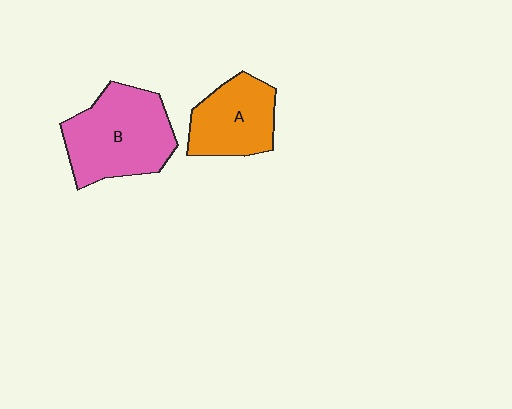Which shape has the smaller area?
Shape A (orange).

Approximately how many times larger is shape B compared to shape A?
Approximately 1.5 times.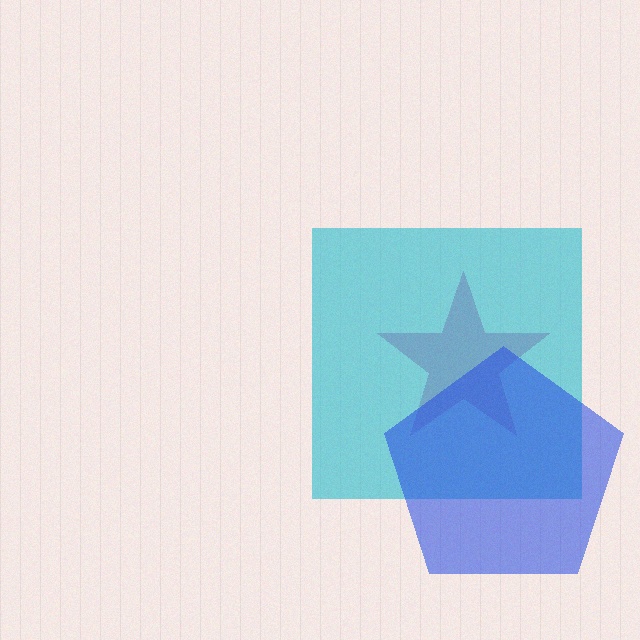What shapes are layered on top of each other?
The layered shapes are: a pink star, a cyan square, a blue pentagon.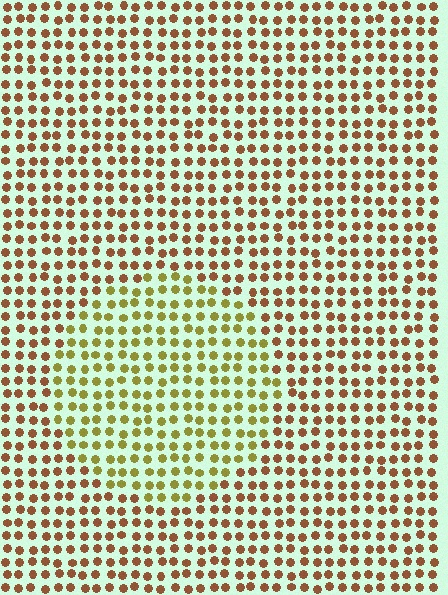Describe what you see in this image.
The image is filled with small brown elements in a uniform arrangement. A circle-shaped region is visible where the elements are tinted to a slightly different hue, forming a subtle color boundary.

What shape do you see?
I see a circle.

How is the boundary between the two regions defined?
The boundary is defined purely by a slight shift in hue (about 42 degrees). Spacing, size, and orientation are identical on both sides.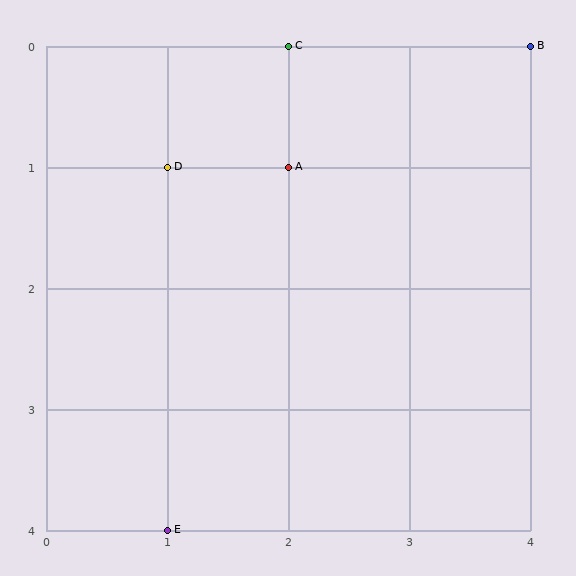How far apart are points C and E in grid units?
Points C and E are 1 column and 4 rows apart (about 4.1 grid units diagonally).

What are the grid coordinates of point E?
Point E is at grid coordinates (1, 4).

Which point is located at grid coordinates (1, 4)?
Point E is at (1, 4).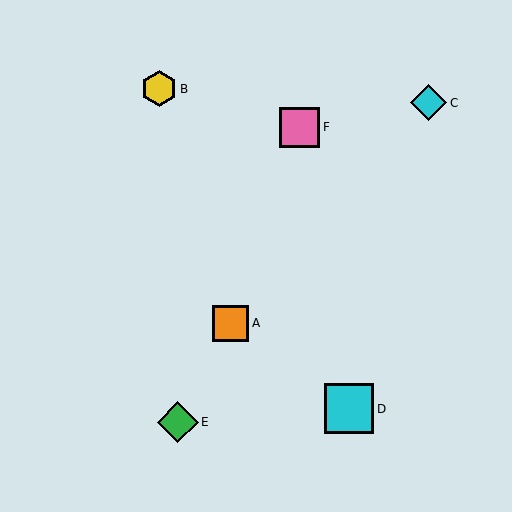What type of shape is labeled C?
Shape C is a cyan diamond.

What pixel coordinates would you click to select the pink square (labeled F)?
Click at (300, 127) to select the pink square F.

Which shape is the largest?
The cyan square (labeled D) is the largest.